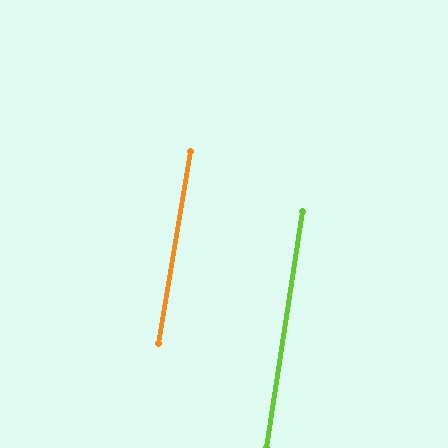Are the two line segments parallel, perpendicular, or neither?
Parallel — their directions differ by only 1.0°.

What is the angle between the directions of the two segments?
Approximately 1 degree.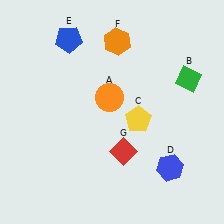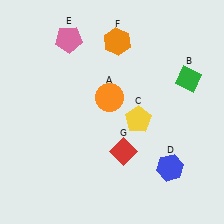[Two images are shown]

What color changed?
The pentagon (E) changed from blue in Image 1 to pink in Image 2.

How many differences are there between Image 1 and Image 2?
There is 1 difference between the two images.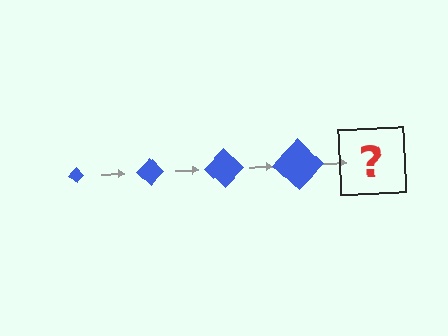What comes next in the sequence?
The next element should be a blue diamond, larger than the previous one.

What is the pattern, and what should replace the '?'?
The pattern is that the diamond gets progressively larger each step. The '?' should be a blue diamond, larger than the previous one.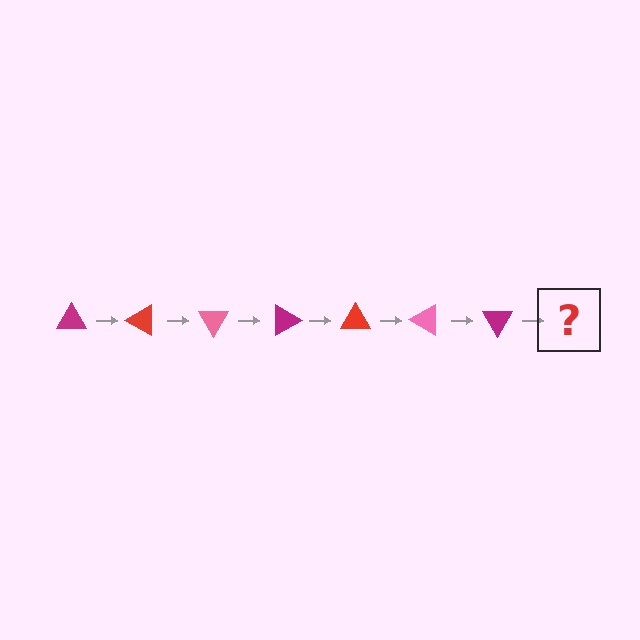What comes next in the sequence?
The next element should be a red triangle, rotated 210 degrees from the start.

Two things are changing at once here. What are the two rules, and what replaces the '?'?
The two rules are that it rotates 30 degrees each step and the color cycles through magenta, red, and pink. The '?' should be a red triangle, rotated 210 degrees from the start.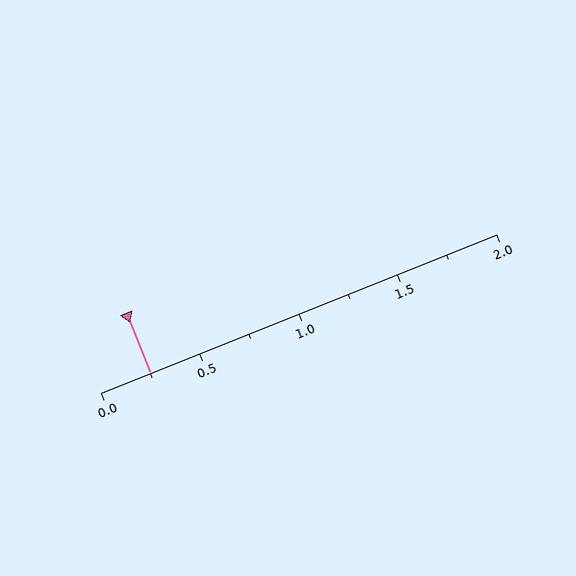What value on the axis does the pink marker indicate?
The marker indicates approximately 0.25.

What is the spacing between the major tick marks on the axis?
The major ticks are spaced 0.5 apart.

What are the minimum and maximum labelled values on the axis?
The axis runs from 0.0 to 2.0.